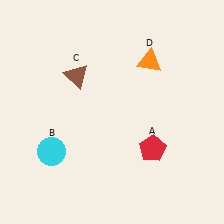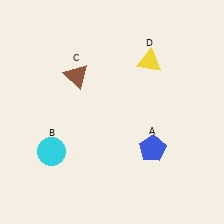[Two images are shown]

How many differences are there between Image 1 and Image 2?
There are 2 differences between the two images.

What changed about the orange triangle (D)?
In Image 1, D is orange. In Image 2, it changed to yellow.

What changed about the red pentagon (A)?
In Image 1, A is red. In Image 2, it changed to blue.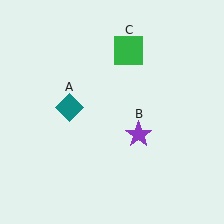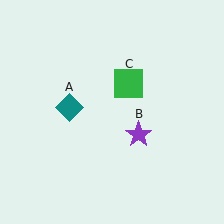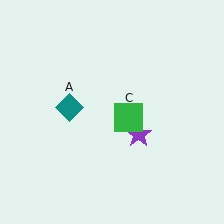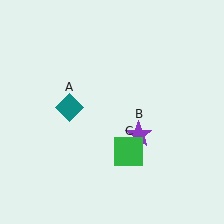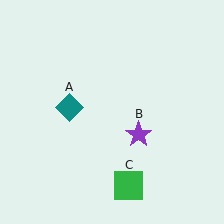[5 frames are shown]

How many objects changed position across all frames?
1 object changed position: green square (object C).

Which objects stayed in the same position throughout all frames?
Teal diamond (object A) and purple star (object B) remained stationary.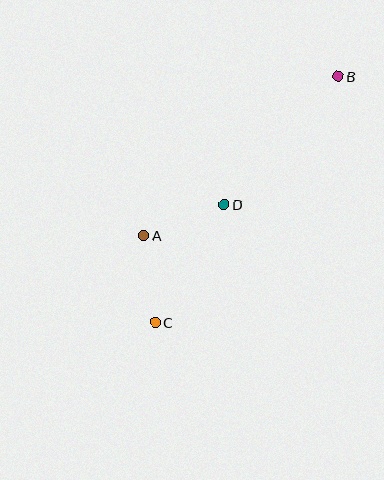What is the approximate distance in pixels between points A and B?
The distance between A and B is approximately 251 pixels.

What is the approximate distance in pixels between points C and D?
The distance between C and D is approximately 137 pixels.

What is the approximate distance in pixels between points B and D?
The distance between B and D is approximately 171 pixels.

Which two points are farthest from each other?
Points B and C are farthest from each other.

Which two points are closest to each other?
Points A and D are closest to each other.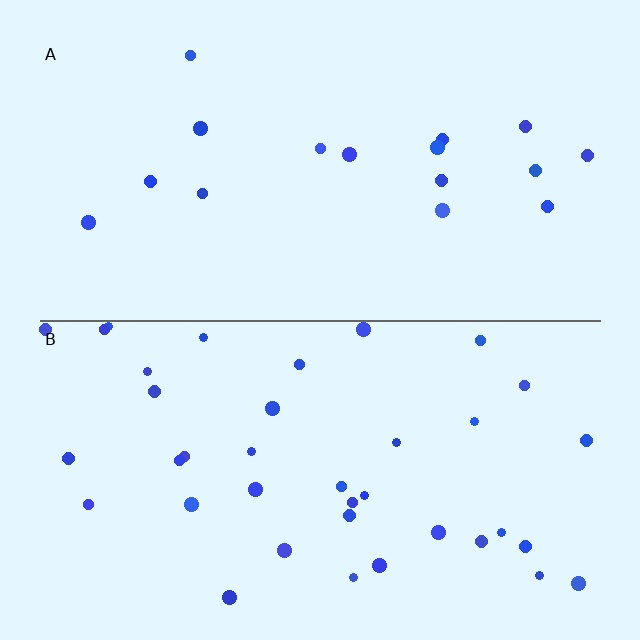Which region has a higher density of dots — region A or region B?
B (the bottom).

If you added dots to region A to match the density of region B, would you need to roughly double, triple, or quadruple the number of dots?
Approximately double.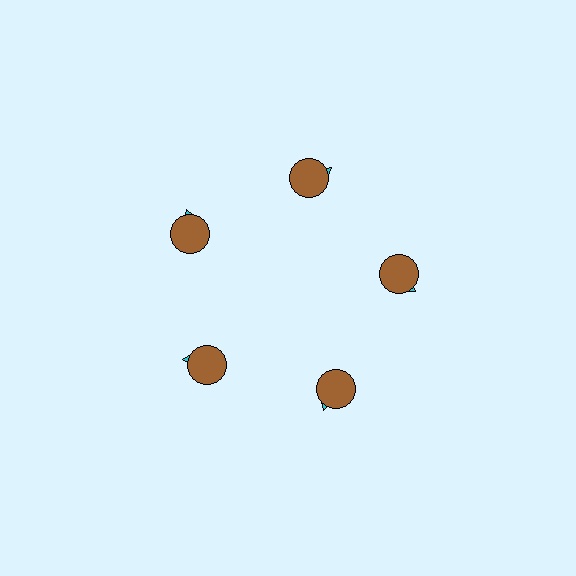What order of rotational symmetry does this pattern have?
This pattern has 5-fold rotational symmetry.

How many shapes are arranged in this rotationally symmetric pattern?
There are 10 shapes, arranged in 5 groups of 2.